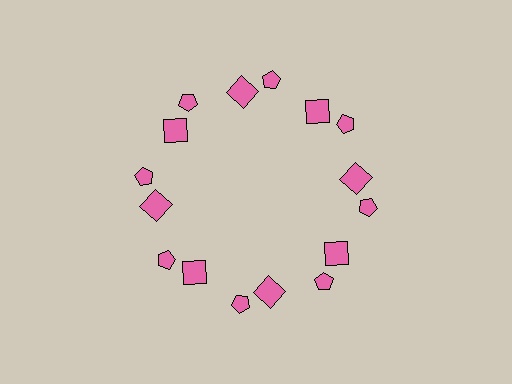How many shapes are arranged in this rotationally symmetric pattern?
There are 16 shapes, arranged in 8 groups of 2.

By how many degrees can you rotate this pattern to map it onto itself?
The pattern maps onto itself every 45 degrees of rotation.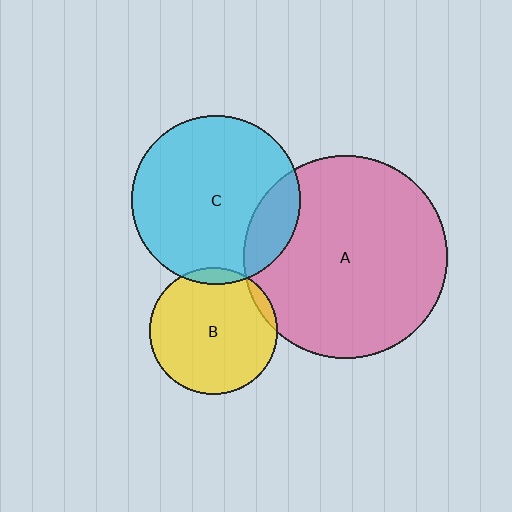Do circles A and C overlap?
Yes.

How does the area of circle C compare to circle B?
Approximately 1.7 times.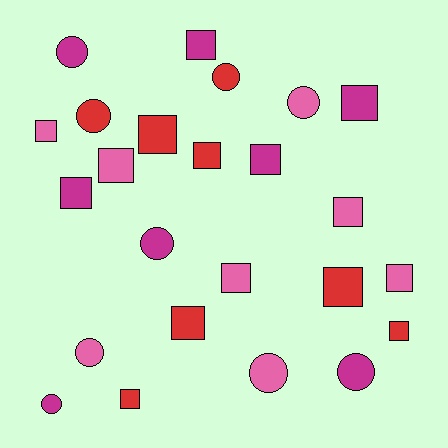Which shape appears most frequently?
Square, with 15 objects.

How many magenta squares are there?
There are 4 magenta squares.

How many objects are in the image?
There are 24 objects.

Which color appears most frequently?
Red, with 8 objects.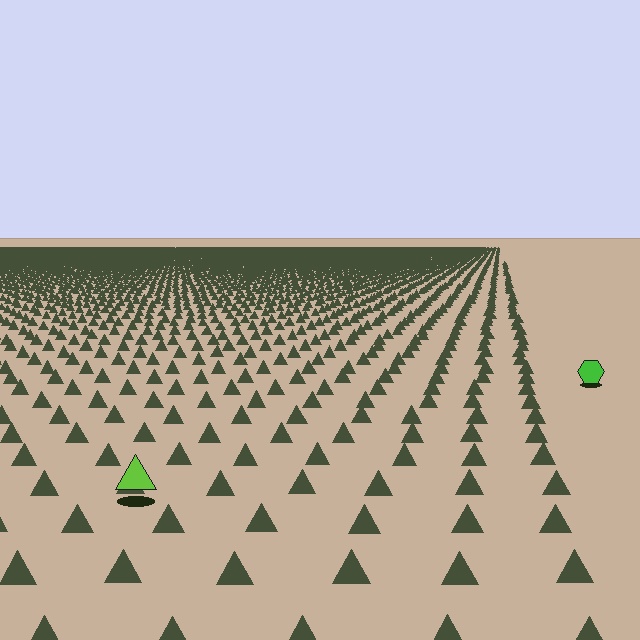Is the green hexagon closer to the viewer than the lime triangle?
No. The lime triangle is closer — you can tell from the texture gradient: the ground texture is coarser near it.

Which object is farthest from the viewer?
The green hexagon is farthest from the viewer. It appears smaller and the ground texture around it is denser.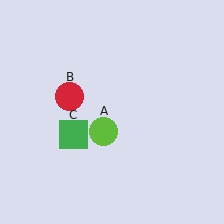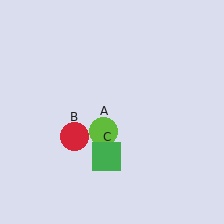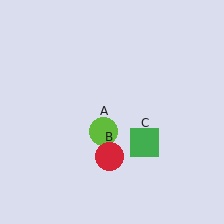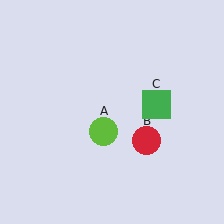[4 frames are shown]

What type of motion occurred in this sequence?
The red circle (object B), green square (object C) rotated counterclockwise around the center of the scene.